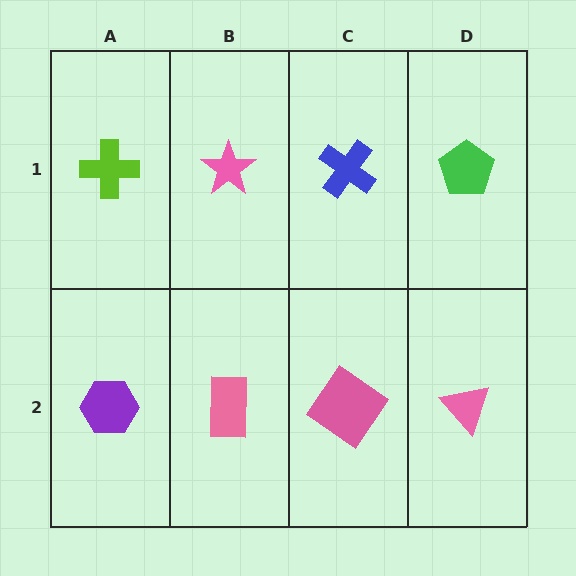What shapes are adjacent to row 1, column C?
A pink diamond (row 2, column C), a pink star (row 1, column B), a green pentagon (row 1, column D).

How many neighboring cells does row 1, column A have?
2.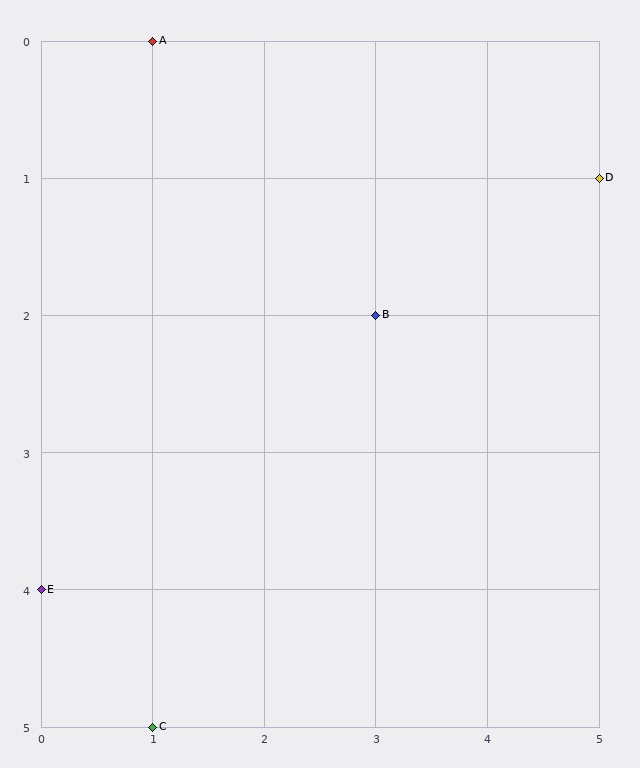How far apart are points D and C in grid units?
Points D and C are 4 columns and 4 rows apart (about 5.7 grid units diagonally).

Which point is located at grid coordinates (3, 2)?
Point B is at (3, 2).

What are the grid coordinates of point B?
Point B is at grid coordinates (3, 2).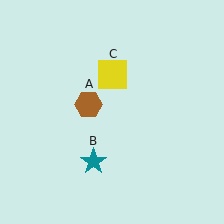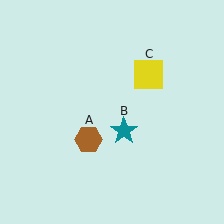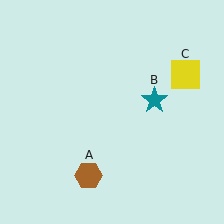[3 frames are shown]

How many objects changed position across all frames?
3 objects changed position: brown hexagon (object A), teal star (object B), yellow square (object C).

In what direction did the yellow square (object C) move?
The yellow square (object C) moved right.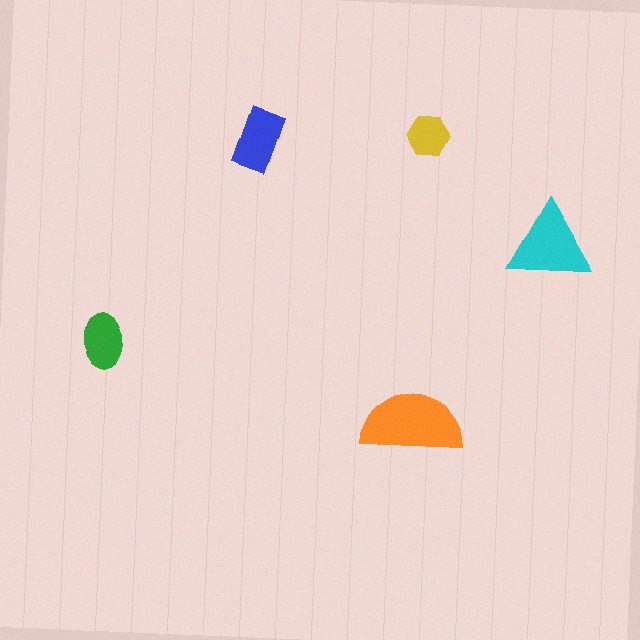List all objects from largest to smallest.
The orange semicircle, the cyan triangle, the blue rectangle, the green ellipse, the yellow hexagon.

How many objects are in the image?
There are 5 objects in the image.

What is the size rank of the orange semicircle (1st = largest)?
1st.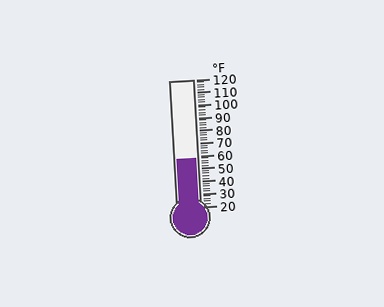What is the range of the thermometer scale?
The thermometer scale ranges from 20°F to 120°F.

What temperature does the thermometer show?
The thermometer shows approximately 58°F.